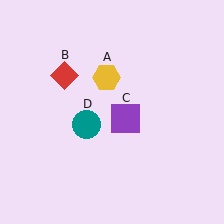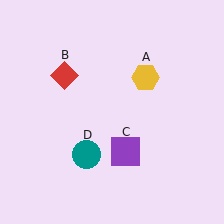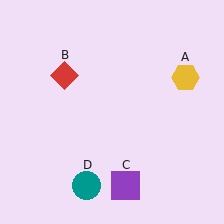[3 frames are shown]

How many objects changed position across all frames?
3 objects changed position: yellow hexagon (object A), purple square (object C), teal circle (object D).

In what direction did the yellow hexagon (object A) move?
The yellow hexagon (object A) moved right.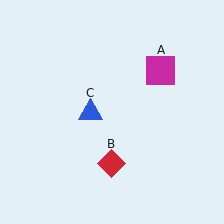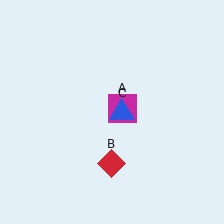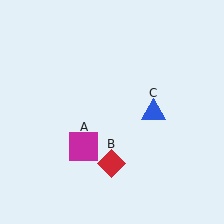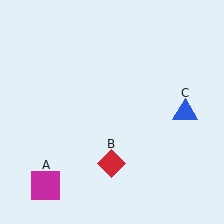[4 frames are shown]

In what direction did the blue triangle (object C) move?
The blue triangle (object C) moved right.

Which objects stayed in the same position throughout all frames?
Red diamond (object B) remained stationary.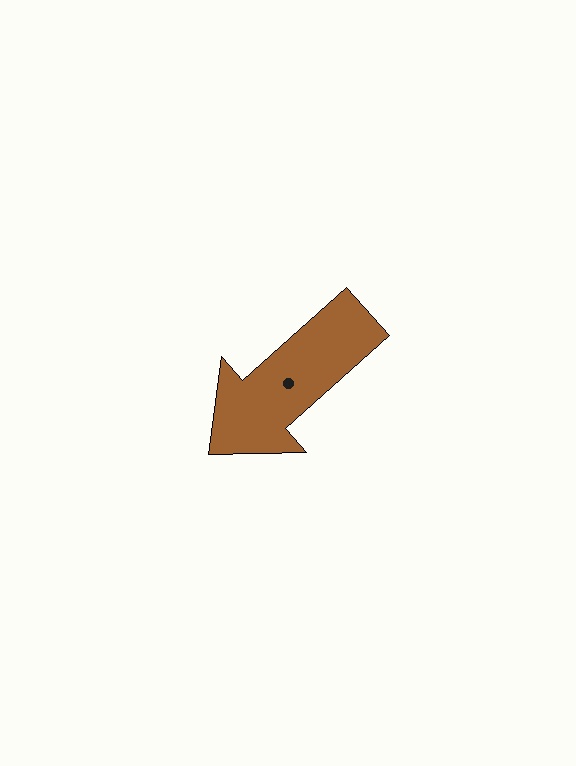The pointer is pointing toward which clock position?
Roughly 8 o'clock.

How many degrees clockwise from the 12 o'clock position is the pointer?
Approximately 228 degrees.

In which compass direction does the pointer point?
Southwest.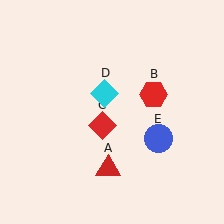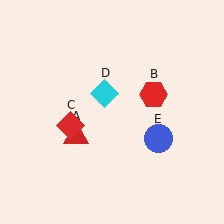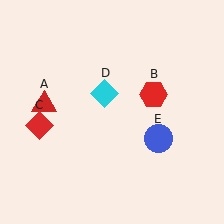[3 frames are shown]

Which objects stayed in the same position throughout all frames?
Red hexagon (object B) and cyan diamond (object D) and blue circle (object E) remained stationary.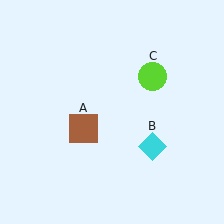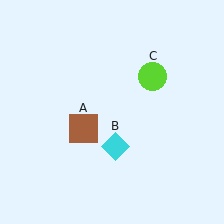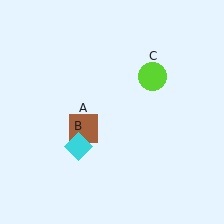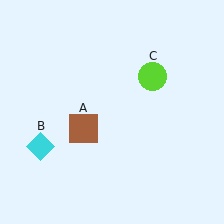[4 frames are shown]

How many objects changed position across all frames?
1 object changed position: cyan diamond (object B).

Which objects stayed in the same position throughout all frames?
Brown square (object A) and lime circle (object C) remained stationary.